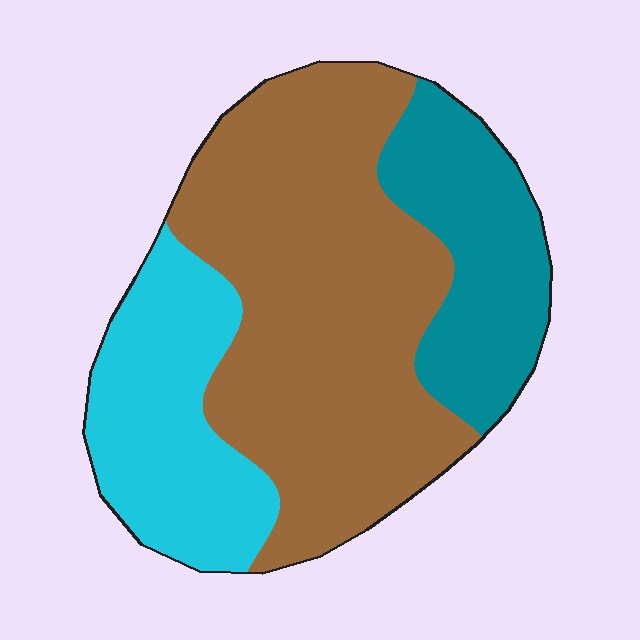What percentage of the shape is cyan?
Cyan takes up about one quarter (1/4) of the shape.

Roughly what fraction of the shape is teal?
Teal covers about 20% of the shape.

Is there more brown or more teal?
Brown.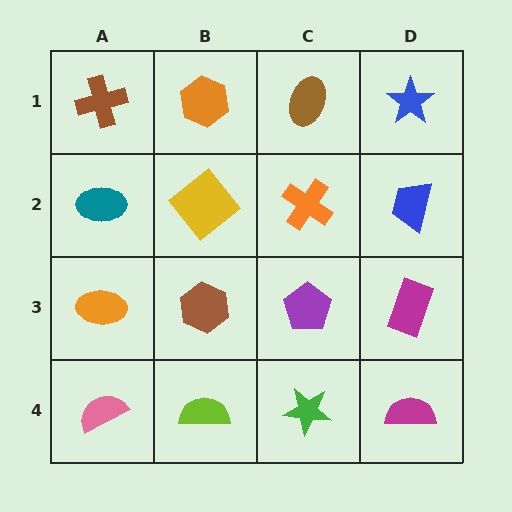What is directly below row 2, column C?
A purple pentagon.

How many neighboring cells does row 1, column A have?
2.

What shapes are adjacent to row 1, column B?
A yellow diamond (row 2, column B), a brown cross (row 1, column A), a brown ellipse (row 1, column C).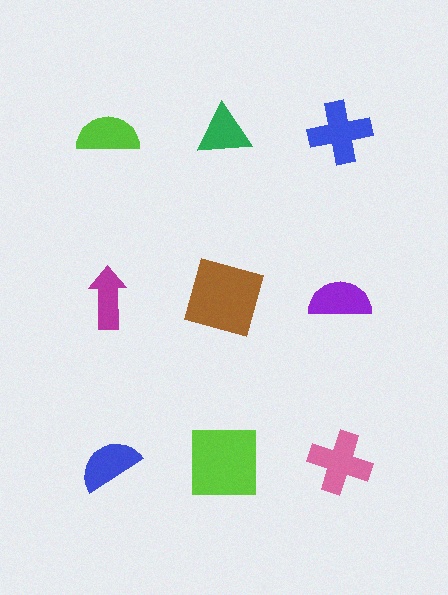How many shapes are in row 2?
3 shapes.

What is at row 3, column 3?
A pink cross.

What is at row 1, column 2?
A green triangle.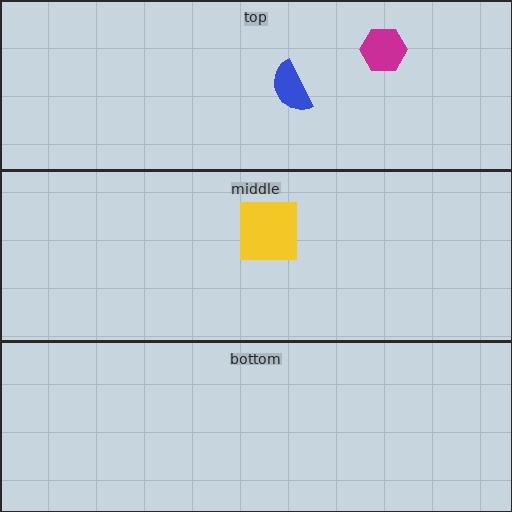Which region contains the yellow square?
The middle region.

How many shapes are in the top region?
2.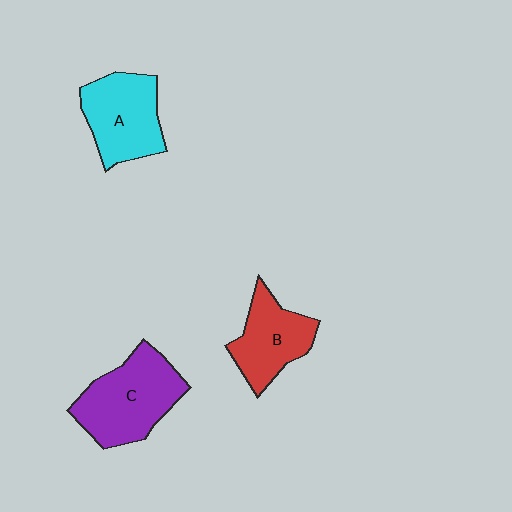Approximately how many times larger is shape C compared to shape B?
Approximately 1.4 times.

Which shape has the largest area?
Shape C (purple).